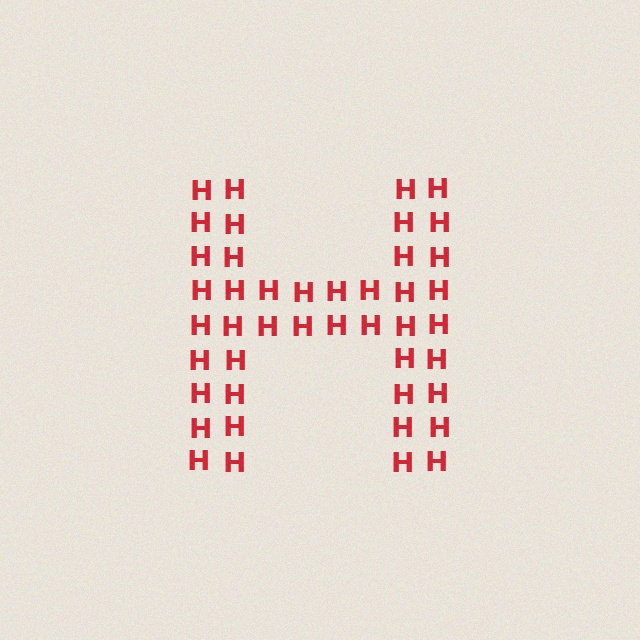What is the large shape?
The large shape is the letter H.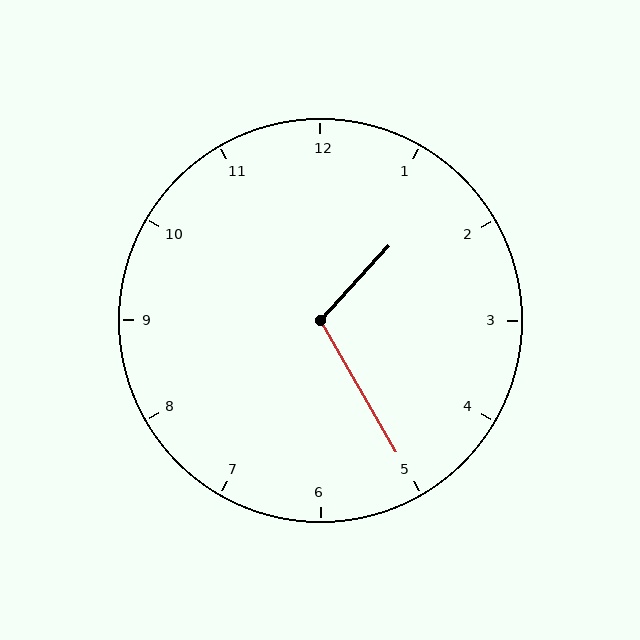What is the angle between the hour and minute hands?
Approximately 108 degrees.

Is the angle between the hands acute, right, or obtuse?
It is obtuse.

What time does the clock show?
1:25.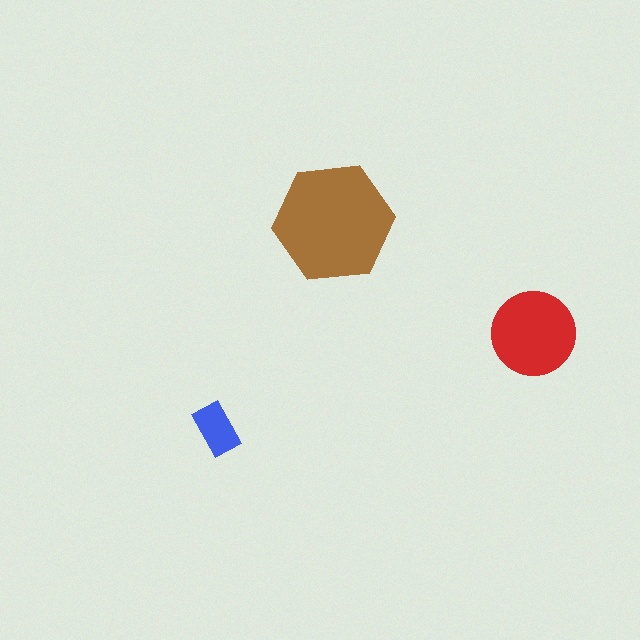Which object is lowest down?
The blue rectangle is bottommost.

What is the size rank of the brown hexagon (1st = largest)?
1st.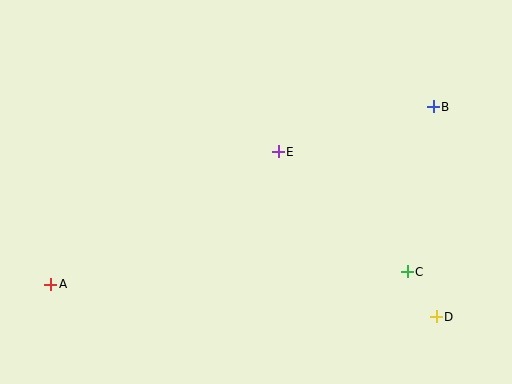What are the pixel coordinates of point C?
Point C is at (407, 272).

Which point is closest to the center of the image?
Point E at (278, 152) is closest to the center.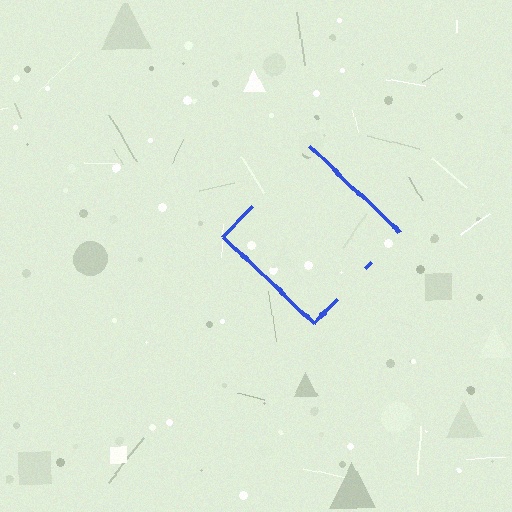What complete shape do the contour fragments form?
The contour fragments form a diamond.